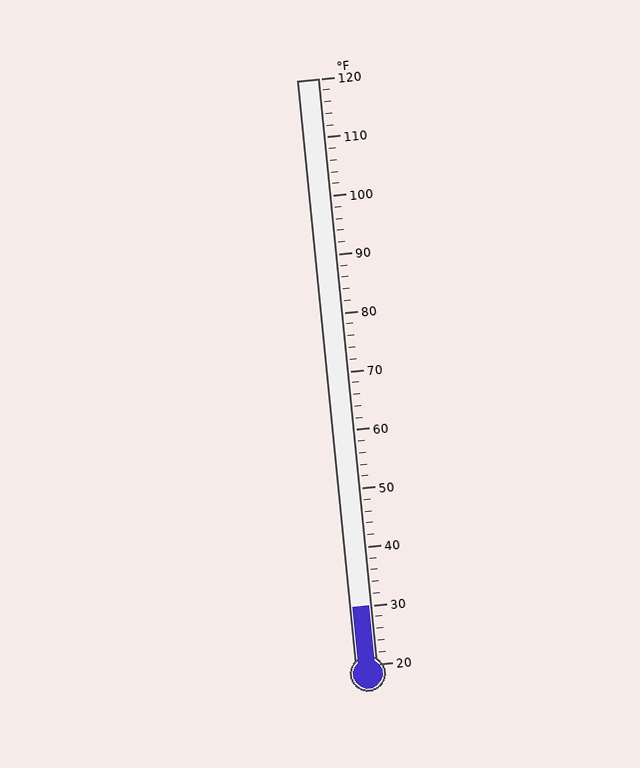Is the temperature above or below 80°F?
The temperature is below 80°F.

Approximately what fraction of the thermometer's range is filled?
The thermometer is filled to approximately 10% of its range.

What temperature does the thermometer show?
The thermometer shows approximately 30°F.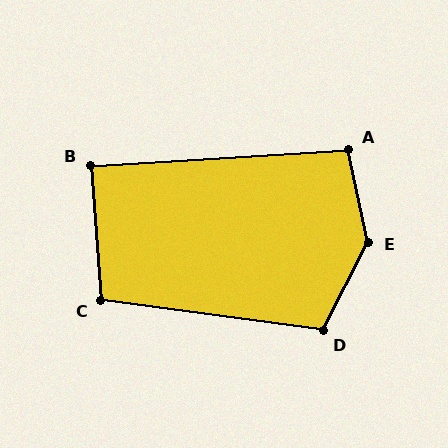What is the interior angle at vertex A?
Approximately 98 degrees (obtuse).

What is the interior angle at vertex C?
Approximately 102 degrees (obtuse).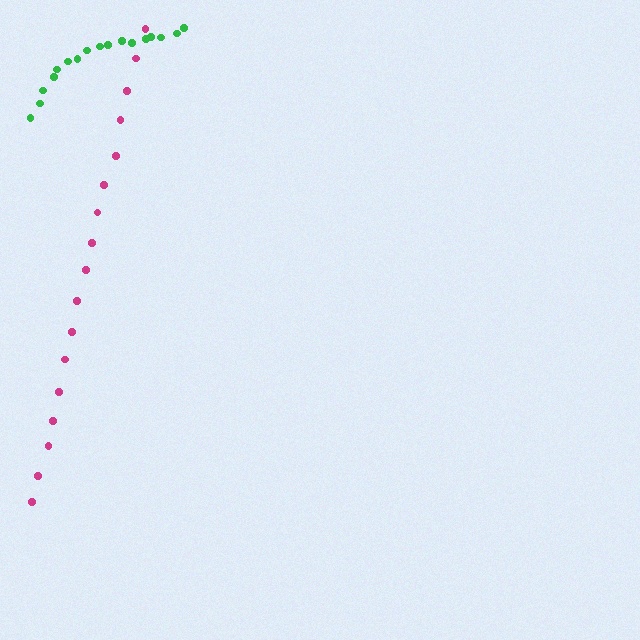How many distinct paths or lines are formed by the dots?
There are 2 distinct paths.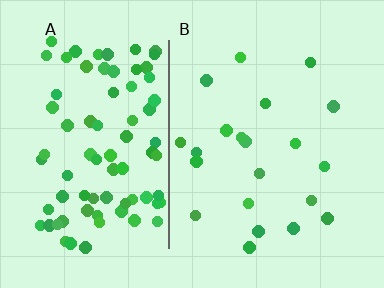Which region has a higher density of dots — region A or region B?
A (the left).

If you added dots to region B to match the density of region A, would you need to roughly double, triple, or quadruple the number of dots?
Approximately quadruple.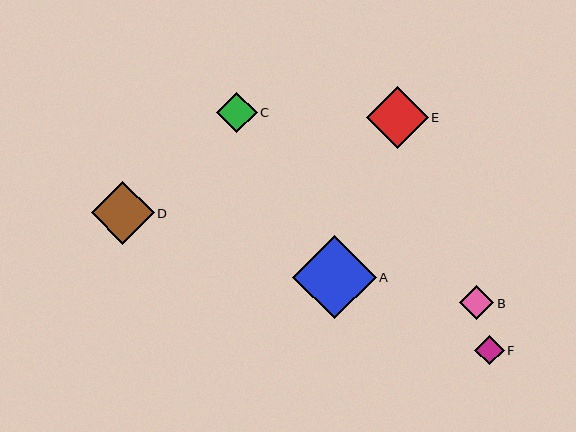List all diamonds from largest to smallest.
From largest to smallest: A, D, E, C, B, F.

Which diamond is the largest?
Diamond A is the largest with a size of approximately 83 pixels.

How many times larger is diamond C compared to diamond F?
Diamond C is approximately 1.4 times the size of diamond F.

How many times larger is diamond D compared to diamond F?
Diamond D is approximately 2.1 times the size of diamond F.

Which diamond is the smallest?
Diamond F is the smallest with a size of approximately 30 pixels.